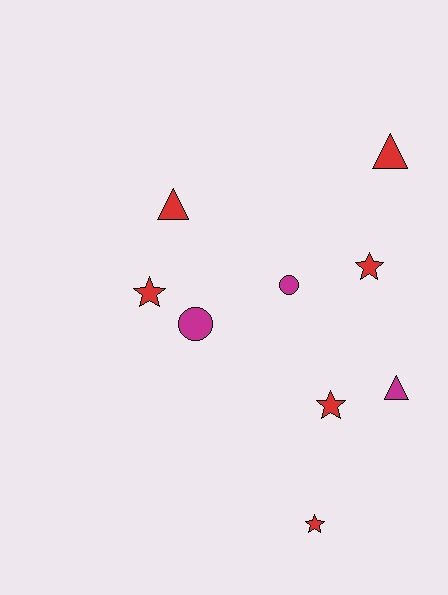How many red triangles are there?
There are 2 red triangles.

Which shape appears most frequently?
Star, with 4 objects.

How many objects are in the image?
There are 9 objects.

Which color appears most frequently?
Red, with 6 objects.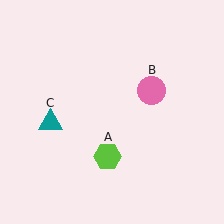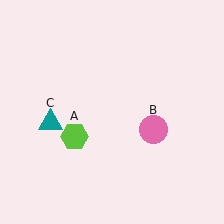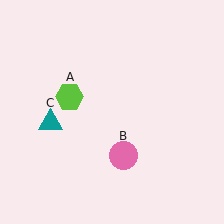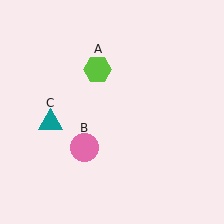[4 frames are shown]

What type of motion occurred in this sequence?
The lime hexagon (object A), pink circle (object B) rotated clockwise around the center of the scene.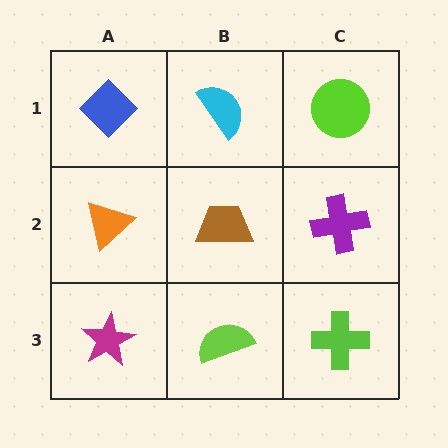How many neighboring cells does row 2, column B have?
4.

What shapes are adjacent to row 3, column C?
A purple cross (row 2, column C), a lime semicircle (row 3, column B).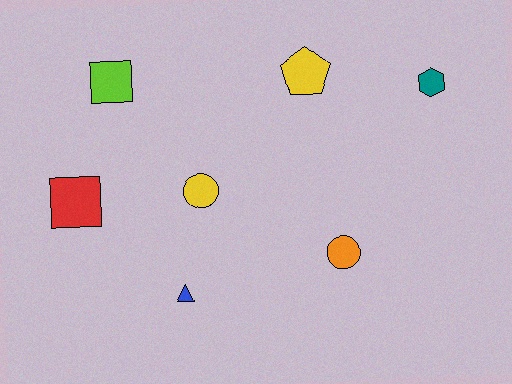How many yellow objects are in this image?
There are 2 yellow objects.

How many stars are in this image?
There are no stars.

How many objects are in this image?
There are 7 objects.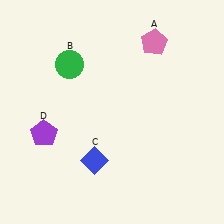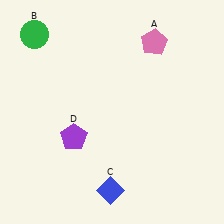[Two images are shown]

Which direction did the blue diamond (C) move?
The blue diamond (C) moved down.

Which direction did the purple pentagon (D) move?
The purple pentagon (D) moved right.